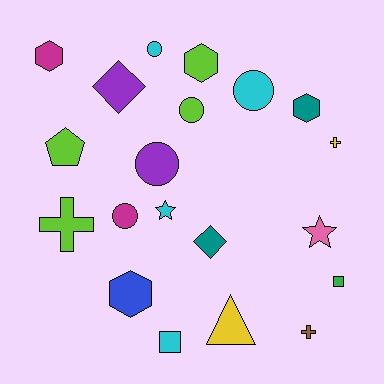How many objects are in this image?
There are 20 objects.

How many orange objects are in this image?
There are no orange objects.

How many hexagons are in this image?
There are 4 hexagons.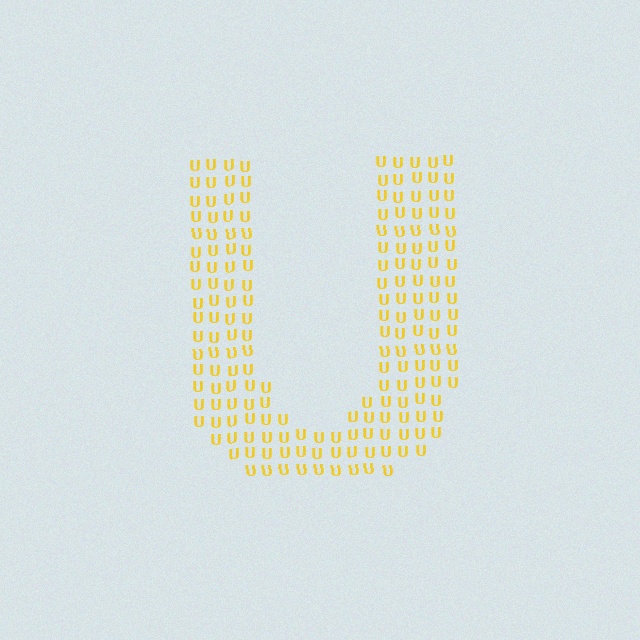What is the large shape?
The large shape is the letter U.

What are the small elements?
The small elements are letter U's.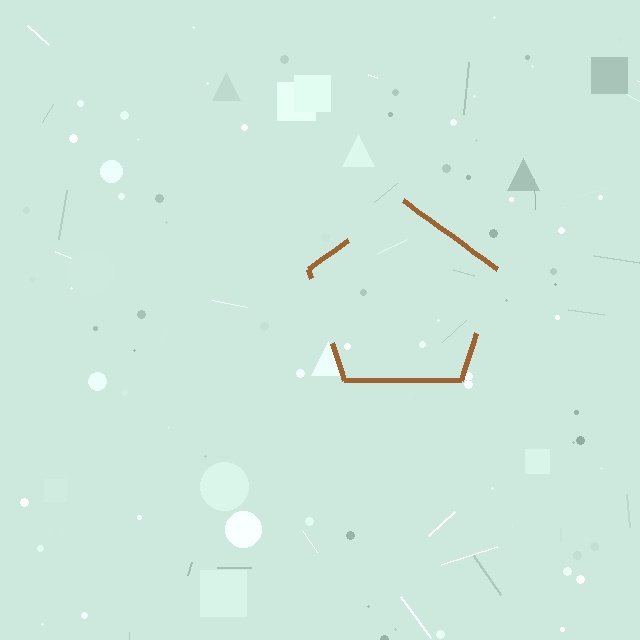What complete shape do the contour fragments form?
The contour fragments form a pentagon.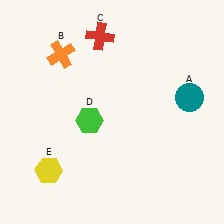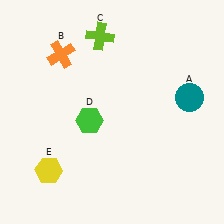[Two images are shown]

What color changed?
The cross (C) changed from red in Image 1 to lime in Image 2.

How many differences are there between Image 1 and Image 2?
There is 1 difference between the two images.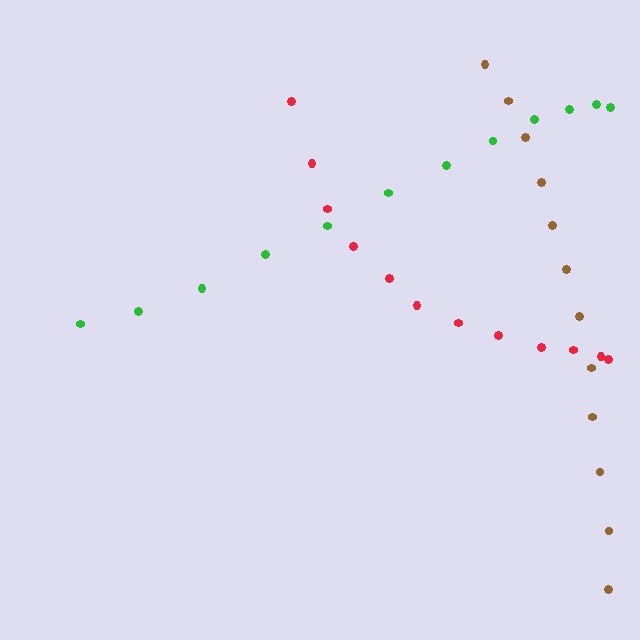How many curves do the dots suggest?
There are 3 distinct paths.